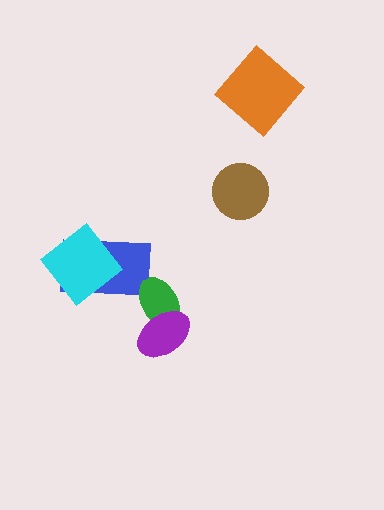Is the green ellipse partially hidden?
Yes, it is partially covered by another shape.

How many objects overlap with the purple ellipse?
1 object overlaps with the purple ellipse.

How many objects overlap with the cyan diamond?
1 object overlaps with the cyan diamond.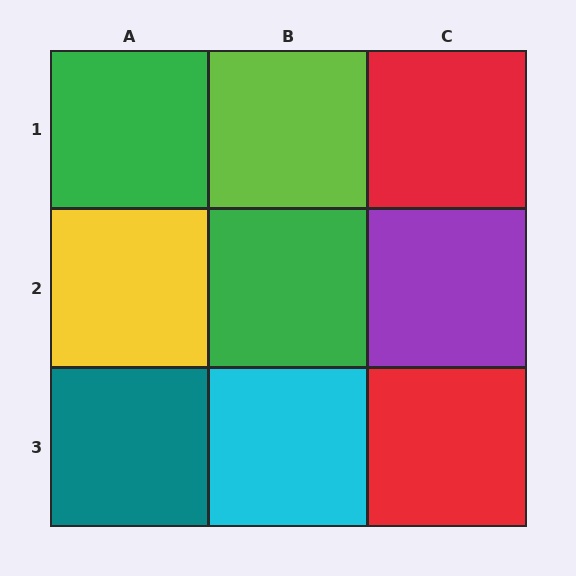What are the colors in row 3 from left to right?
Teal, cyan, red.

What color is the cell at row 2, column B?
Green.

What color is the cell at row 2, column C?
Purple.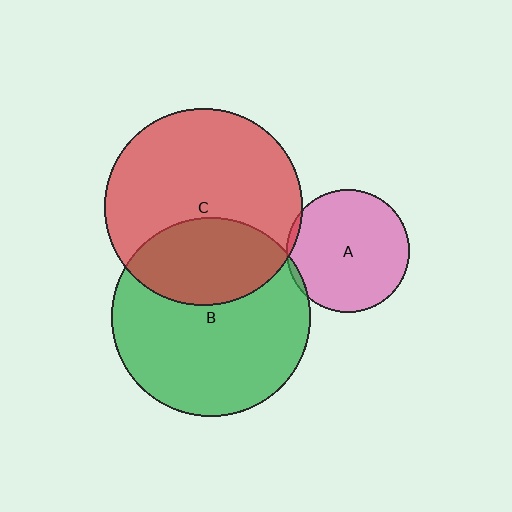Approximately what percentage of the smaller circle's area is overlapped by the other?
Approximately 5%.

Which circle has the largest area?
Circle B (green).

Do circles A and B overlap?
Yes.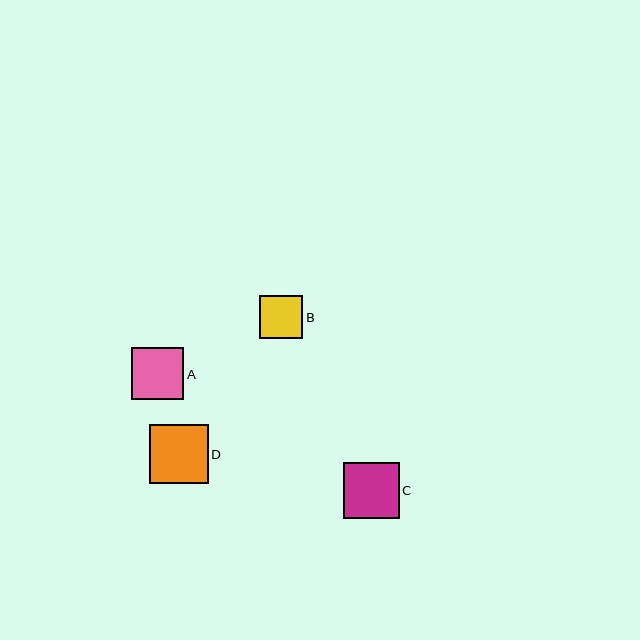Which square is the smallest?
Square B is the smallest with a size of approximately 44 pixels.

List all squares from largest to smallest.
From largest to smallest: D, C, A, B.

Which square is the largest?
Square D is the largest with a size of approximately 59 pixels.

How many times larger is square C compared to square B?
Square C is approximately 1.3 times the size of square B.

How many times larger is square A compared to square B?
Square A is approximately 1.2 times the size of square B.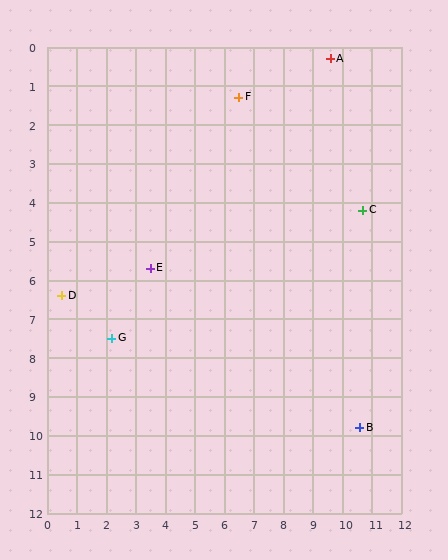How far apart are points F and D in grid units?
Points F and D are about 7.9 grid units apart.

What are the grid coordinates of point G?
Point G is at approximately (2.2, 7.5).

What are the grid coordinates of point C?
Point C is at approximately (10.7, 4.2).